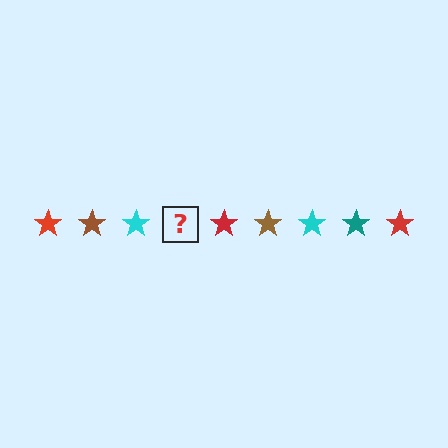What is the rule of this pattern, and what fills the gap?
The rule is that the pattern cycles through red, brown, cyan, teal stars. The gap should be filled with a teal star.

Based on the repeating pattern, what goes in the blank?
The blank should be a teal star.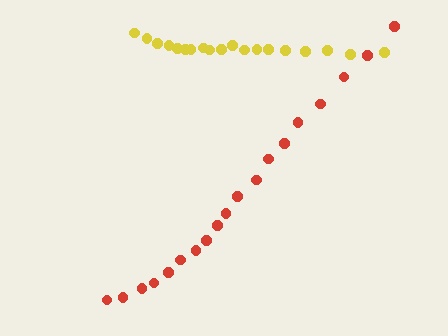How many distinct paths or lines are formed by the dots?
There are 2 distinct paths.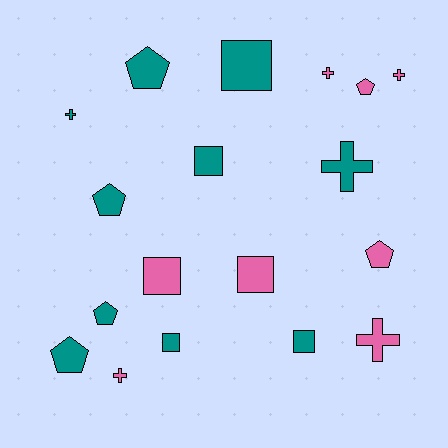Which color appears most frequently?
Teal, with 10 objects.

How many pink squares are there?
There are 2 pink squares.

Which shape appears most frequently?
Pentagon, with 6 objects.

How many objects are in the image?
There are 18 objects.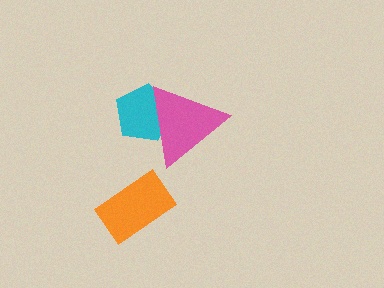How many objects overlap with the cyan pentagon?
1 object overlaps with the cyan pentagon.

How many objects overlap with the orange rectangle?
0 objects overlap with the orange rectangle.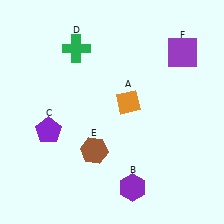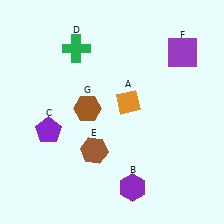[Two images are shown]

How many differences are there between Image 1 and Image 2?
There is 1 difference between the two images.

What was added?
A brown hexagon (G) was added in Image 2.